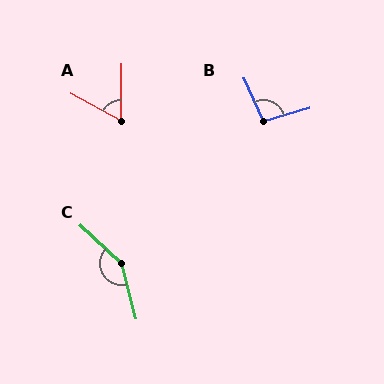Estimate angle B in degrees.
Approximately 98 degrees.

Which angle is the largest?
C, at approximately 148 degrees.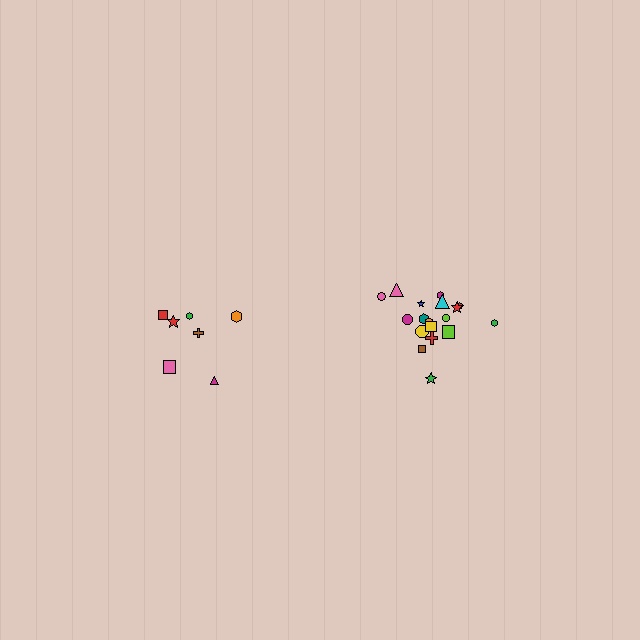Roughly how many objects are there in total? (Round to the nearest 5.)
Roughly 25 objects in total.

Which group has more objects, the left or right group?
The right group.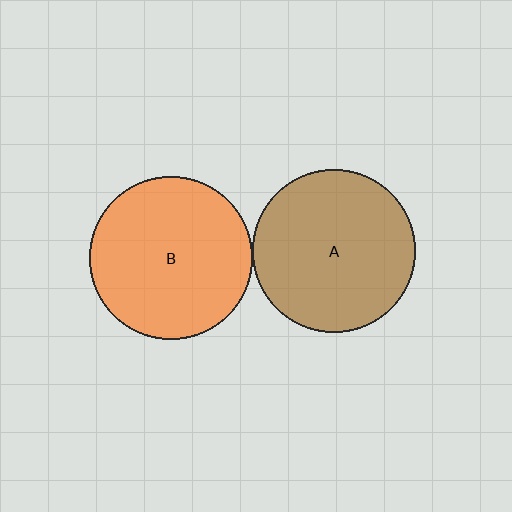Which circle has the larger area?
Circle B (orange).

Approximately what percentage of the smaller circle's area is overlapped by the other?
Approximately 5%.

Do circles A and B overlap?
Yes.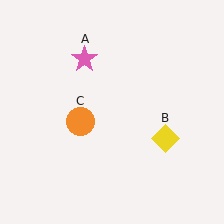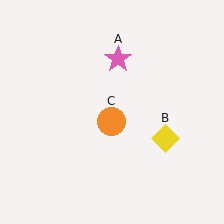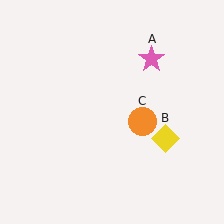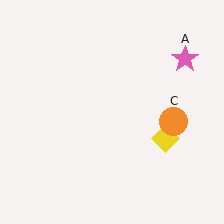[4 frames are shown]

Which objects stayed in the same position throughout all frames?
Yellow diamond (object B) remained stationary.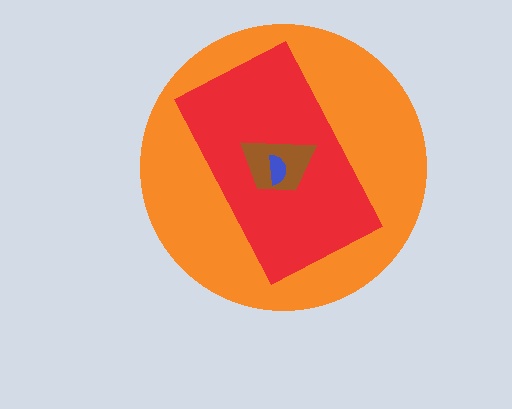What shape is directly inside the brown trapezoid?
The blue semicircle.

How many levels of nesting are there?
4.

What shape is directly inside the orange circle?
The red rectangle.